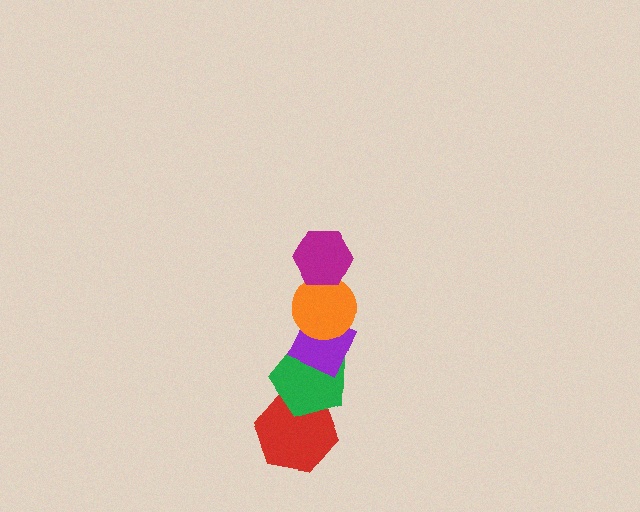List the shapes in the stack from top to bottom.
From top to bottom: the magenta hexagon, the orange circle, the purple diamond, the green pentagon, the red hexagon.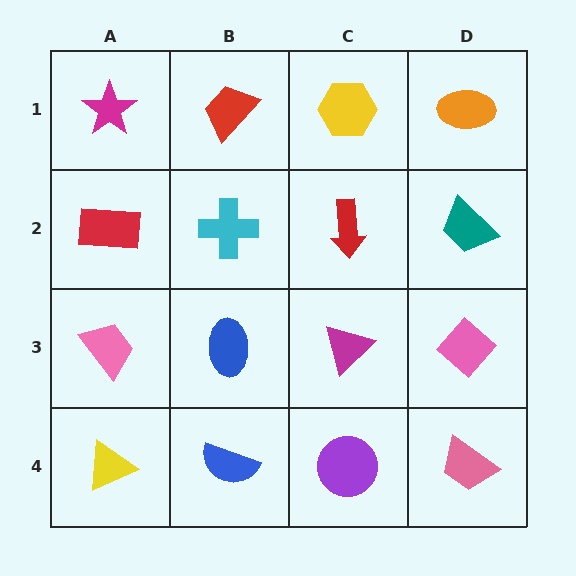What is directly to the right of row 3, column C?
A pink diamond.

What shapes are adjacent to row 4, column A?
A pink trapezoid (row 3, column A), a blue semicircle (row 4, column B).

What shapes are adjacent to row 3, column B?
A cyan cross (row 2, column B), a blue semicircle (row 4, column B), a pink trapezoid (row 3, column A), a magenta triangle (row 3, column C).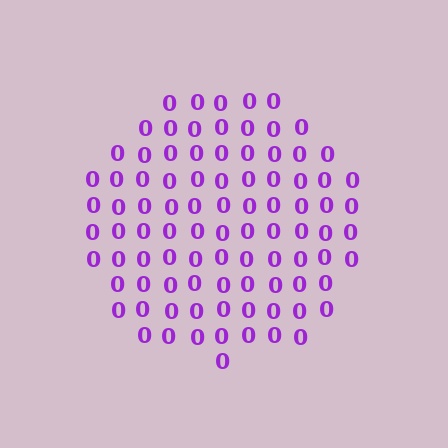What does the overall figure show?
The overall figure shows a circle.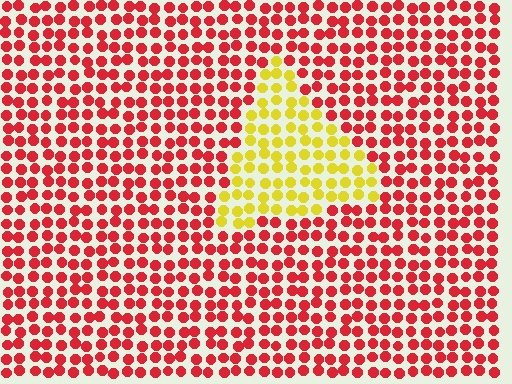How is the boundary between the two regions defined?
The boundary is defined purely by a slight shift in hue (about 64 degrees). Spacing, size, and orientation are identical on both sides.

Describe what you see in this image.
The image is filled with small red elements in a uniform arrangement. A triangle-shaped region is visible where the elements are tinted to a slightly different hue, forming a subtle color boundary.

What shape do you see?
I see a triangle.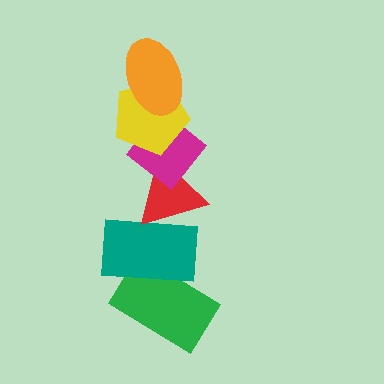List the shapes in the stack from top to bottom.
From top to bottom: the orange ellipse, the yellow pentagon, the magenta diamond, the red triangle, the teal rectangle, the green rectangle.